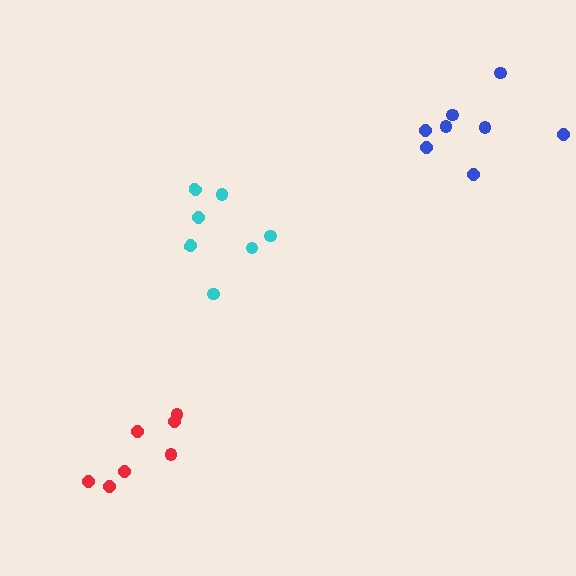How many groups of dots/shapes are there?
There are 3 groups.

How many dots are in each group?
Group 1: 7 dots, Group 2: 8 dots, Group 3: 7 dots (22 total).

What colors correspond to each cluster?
The clusters are colored: cyan, blue, red.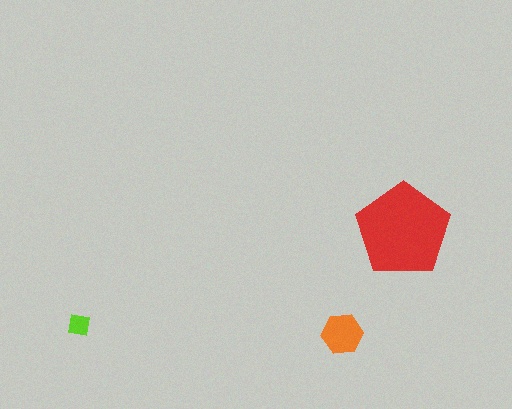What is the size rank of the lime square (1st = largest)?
3rd.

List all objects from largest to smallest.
The red pentagon, the orange hexagon, the lime square.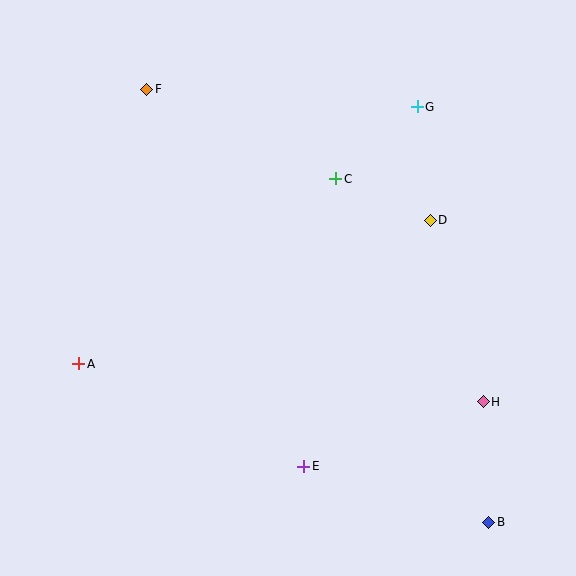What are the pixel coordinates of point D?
Point D is at (430, 220).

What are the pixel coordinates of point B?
Point B is at (489, 522).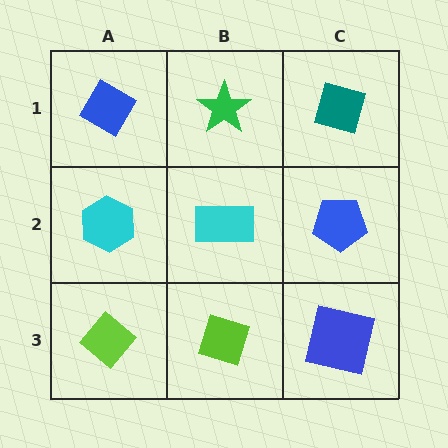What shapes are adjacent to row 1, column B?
A cyan rectangle (row 2, column B), a blue diamond (row 1, column A), a teal diamond (row 1, column C).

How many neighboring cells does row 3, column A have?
2.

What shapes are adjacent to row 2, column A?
A blue diamond (row 1, column A), a lime diamond (row 3, column A), a cyan rectangle (row 2, column B).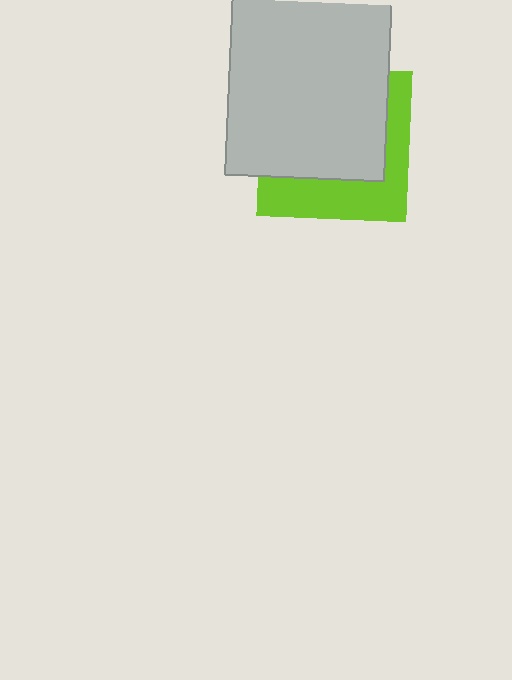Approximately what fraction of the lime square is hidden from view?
Roughly 63% of the lime square is hidden behind the light gray rectangle.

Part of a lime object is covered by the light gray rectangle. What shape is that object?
It is a square.